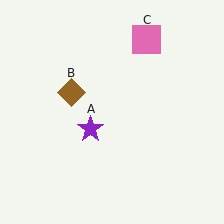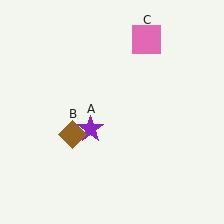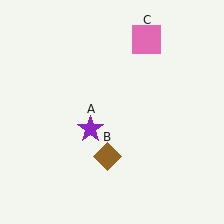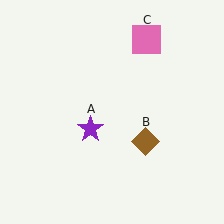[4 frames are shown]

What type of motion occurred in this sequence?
The brown diamond (object B) rotated counterclockwise around the center of the scene.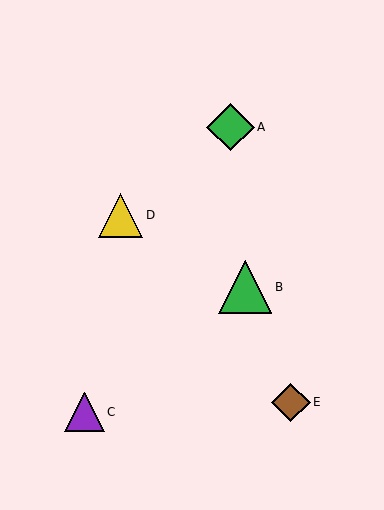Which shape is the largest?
The green triangle (labeled B) is the largest.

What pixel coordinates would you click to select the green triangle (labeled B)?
Click at (245, 287) to select the green triangle B.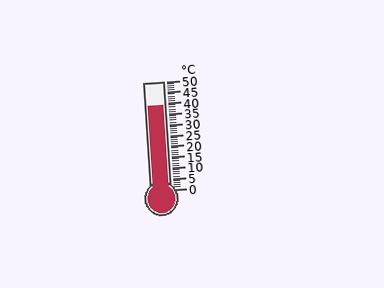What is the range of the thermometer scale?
The thermometer scale ranges from 0°C to 50°C.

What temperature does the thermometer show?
The thermometer shows approximately 39°C.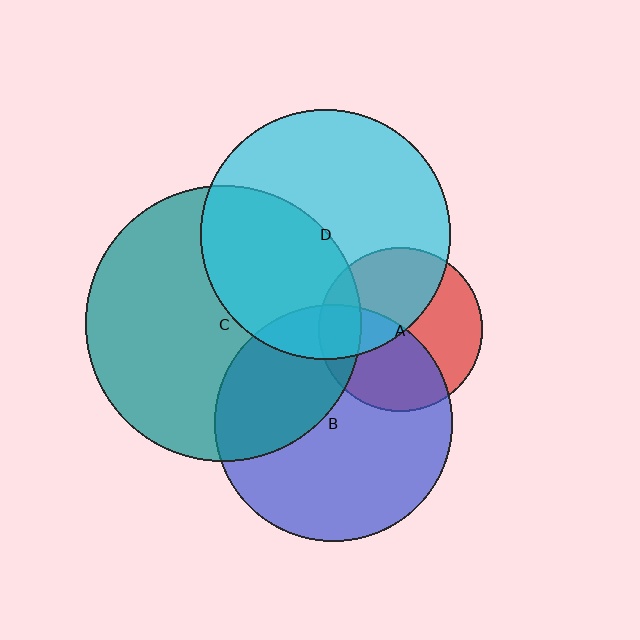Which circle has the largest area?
Circle C (teal).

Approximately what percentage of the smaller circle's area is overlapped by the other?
Approximately 40%.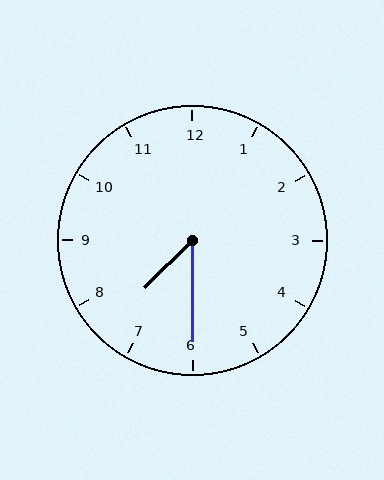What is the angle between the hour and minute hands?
Approximately 45 degrees.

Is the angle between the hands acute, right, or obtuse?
It is acute.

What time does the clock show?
7:30.